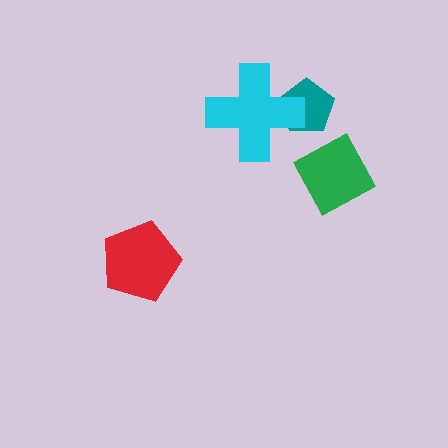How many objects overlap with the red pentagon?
0 objects overlap with the red pentagon.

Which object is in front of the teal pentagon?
The cyan cross is in front of the teal pentagon.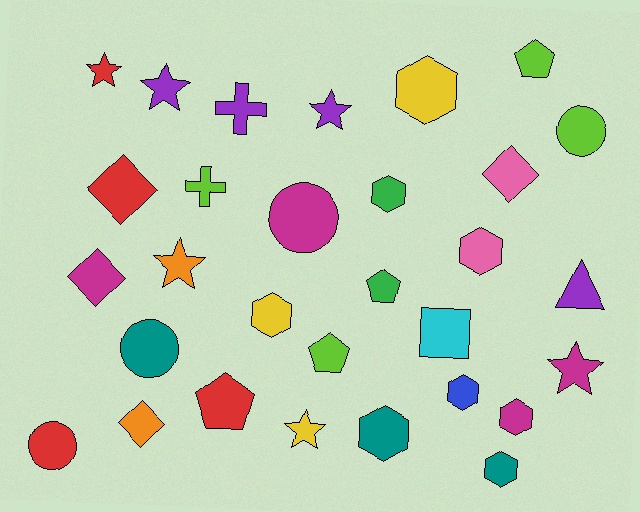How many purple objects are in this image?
There are 4 purple objects.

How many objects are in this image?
There are 30 objects.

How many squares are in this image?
There is 1 square.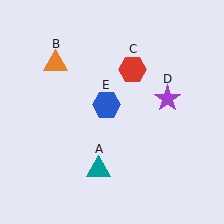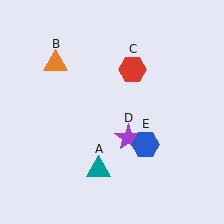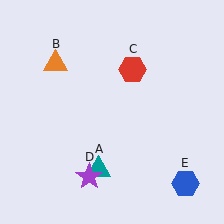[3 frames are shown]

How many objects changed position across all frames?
2 objects changed position: purple star (object D), blue hexagon (object E).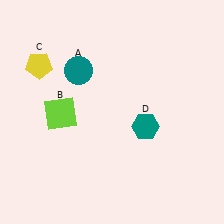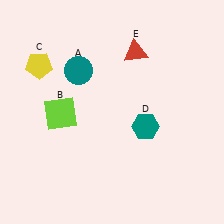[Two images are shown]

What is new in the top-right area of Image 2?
A red triangle (E) was added in the top-right area of Image 2.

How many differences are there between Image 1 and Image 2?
There is 1 difference between the two images.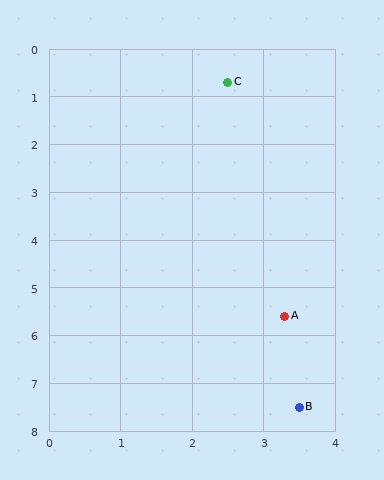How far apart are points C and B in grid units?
Points C and B are about 6.9 grid units apart.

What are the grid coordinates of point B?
Point B is at approximately (3.5, 7.5).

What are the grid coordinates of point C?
Point C is at approximately (2.5, 0.7).